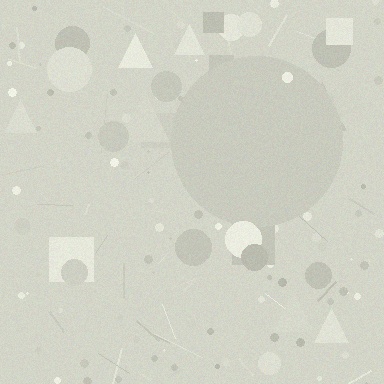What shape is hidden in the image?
A circle is hidden in the image.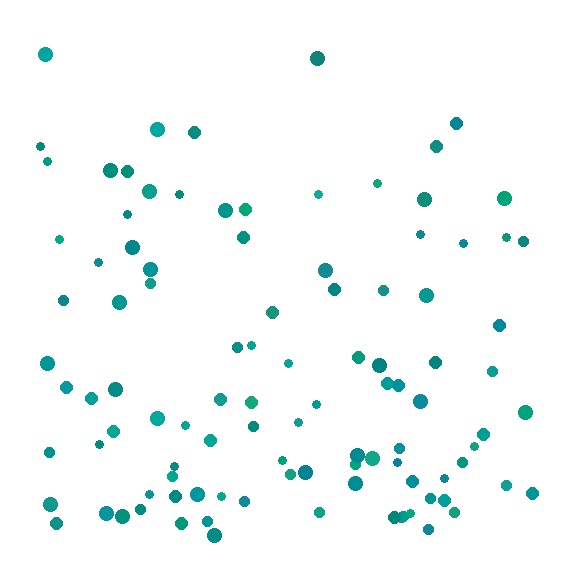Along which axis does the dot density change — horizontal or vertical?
Vertical.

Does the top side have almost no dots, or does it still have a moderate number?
Still a moderate number, just noticeably fewer than the bottom.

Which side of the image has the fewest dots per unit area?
The top.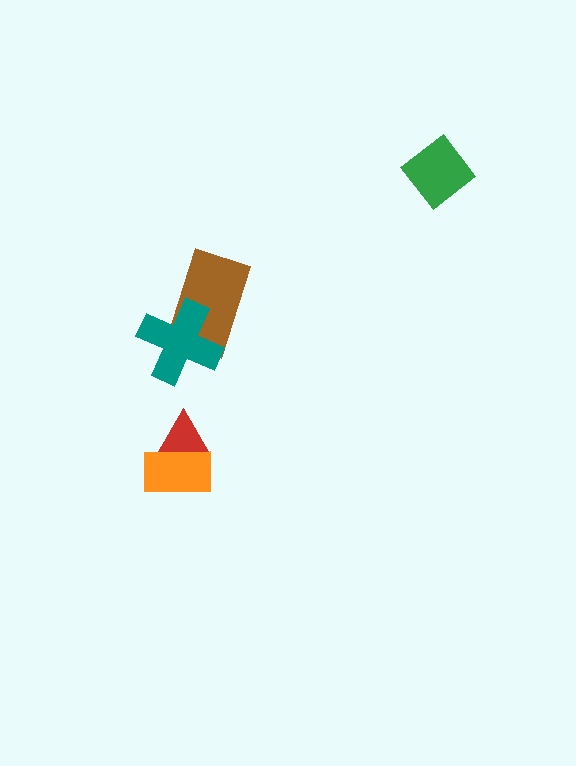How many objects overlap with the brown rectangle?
1 object overlaps with the brown rectangle.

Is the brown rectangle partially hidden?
Yes, it is partially covered by another shape.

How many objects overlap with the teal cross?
1 object overlaps with the teal cross.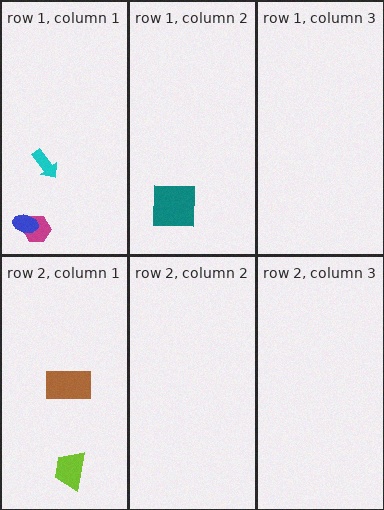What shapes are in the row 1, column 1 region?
The magenta hexagon, the cyan arrow, the blue ellipse.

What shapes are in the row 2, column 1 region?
The lime trapezoid, the brown rectangle.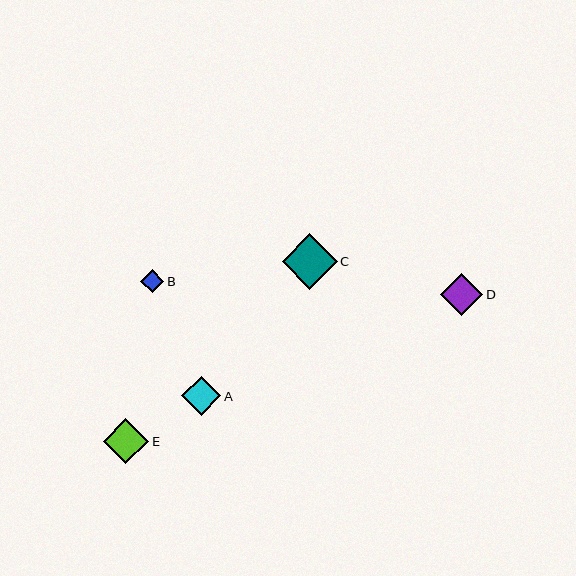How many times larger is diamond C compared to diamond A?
Diamond C is approximately 1.4 times the size of diamond A.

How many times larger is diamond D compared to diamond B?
Diamond D is approximately 1.8 times the size of diamond B.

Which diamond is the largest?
Diamond C is the largest with a size of approximately 55 pixels.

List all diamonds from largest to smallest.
From largest to smallest: C, E, D, A, B.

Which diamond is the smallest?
Diamond B is the smallest with a size of approximately 23 pixels.